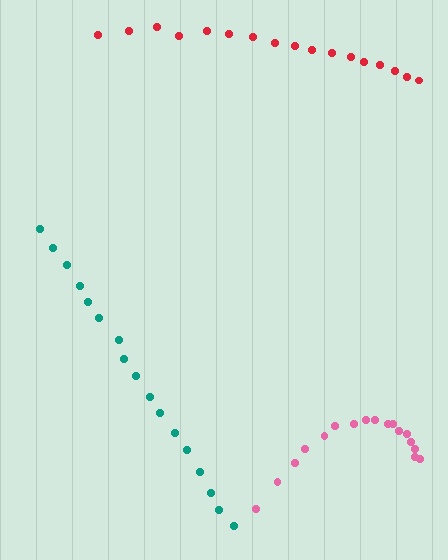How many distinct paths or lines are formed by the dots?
There are 3 distinct paths.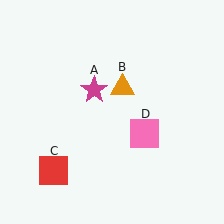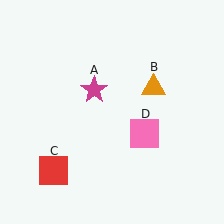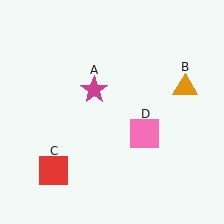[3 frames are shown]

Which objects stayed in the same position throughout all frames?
Magenta star (object A) and red square (object C) and pink square (object D) remained stationary.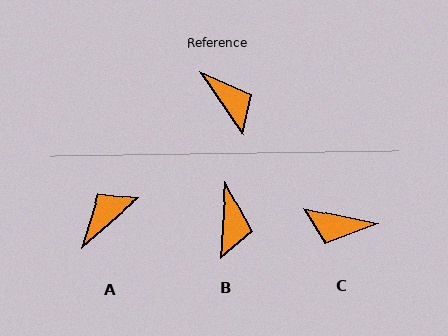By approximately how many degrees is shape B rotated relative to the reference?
Approximately 38 degrees clockwise.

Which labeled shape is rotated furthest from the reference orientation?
C, about 137 degrees away.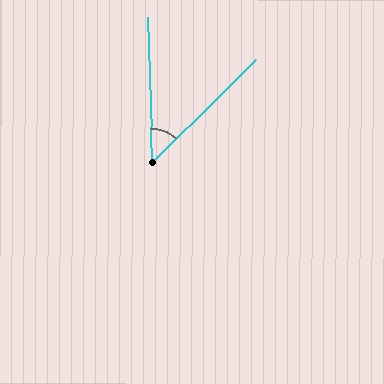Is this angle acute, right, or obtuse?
It is acute.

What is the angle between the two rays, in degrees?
Approximately 47 degrees.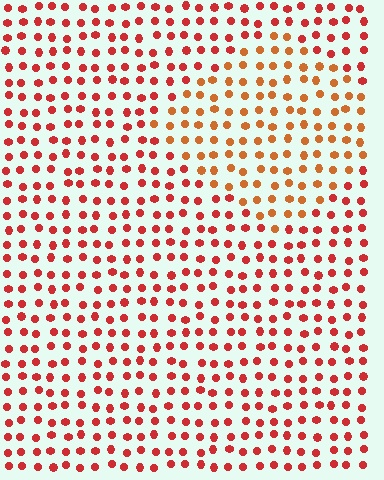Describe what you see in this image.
The image is filled with small red elements in a uniform arrangement. A diamond-shaped region is visible where the elements are tinted to a slightly different hue, forming a subtle color boundary.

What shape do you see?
I see a diamond.